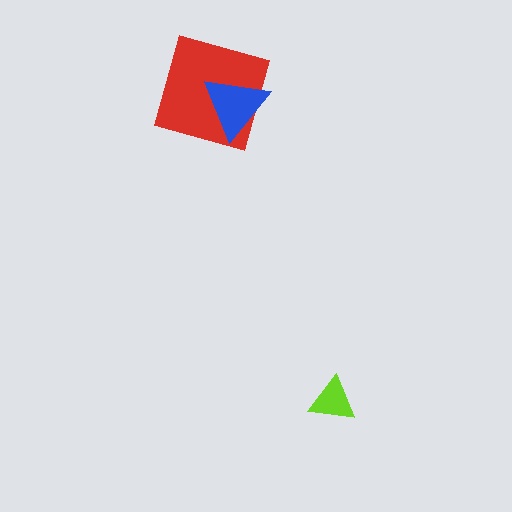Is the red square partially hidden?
Yes, it is partially covered by another shape.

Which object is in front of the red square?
The blue triangle is in front of the red square.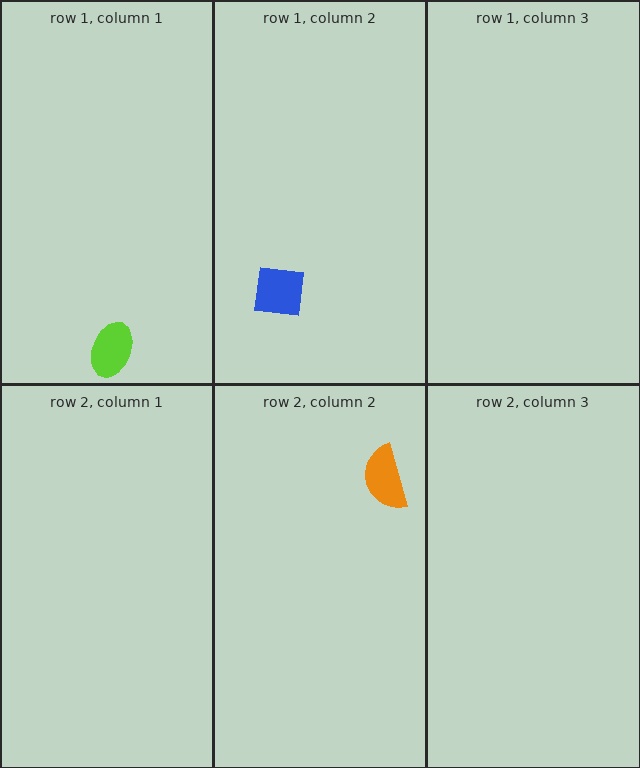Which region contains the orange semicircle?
The row 2, column 2 region.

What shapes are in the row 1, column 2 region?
The blue square.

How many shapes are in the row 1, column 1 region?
1.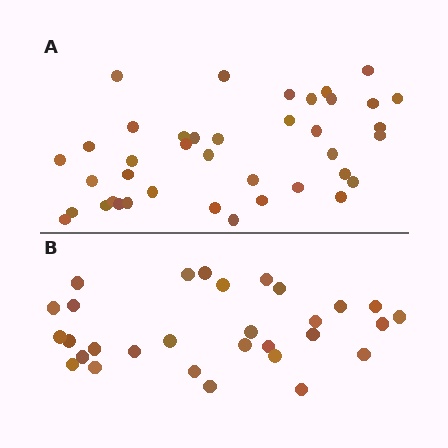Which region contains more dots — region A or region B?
Region A (the top region) has more dots.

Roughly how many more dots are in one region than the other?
Region A has roughly 10 or so more dots than region B.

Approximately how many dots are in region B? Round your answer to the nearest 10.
About 30 dots.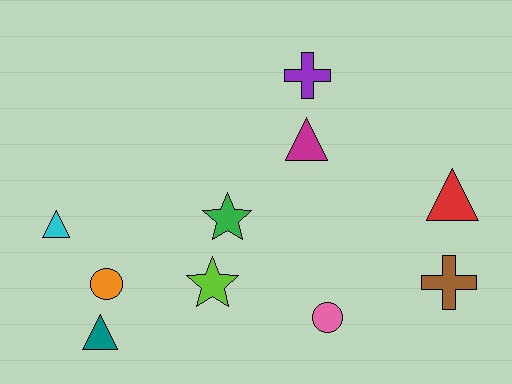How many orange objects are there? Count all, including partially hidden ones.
There is 1 orange object.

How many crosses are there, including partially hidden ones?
There are 2 crosses.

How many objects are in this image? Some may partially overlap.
There are 10 objects.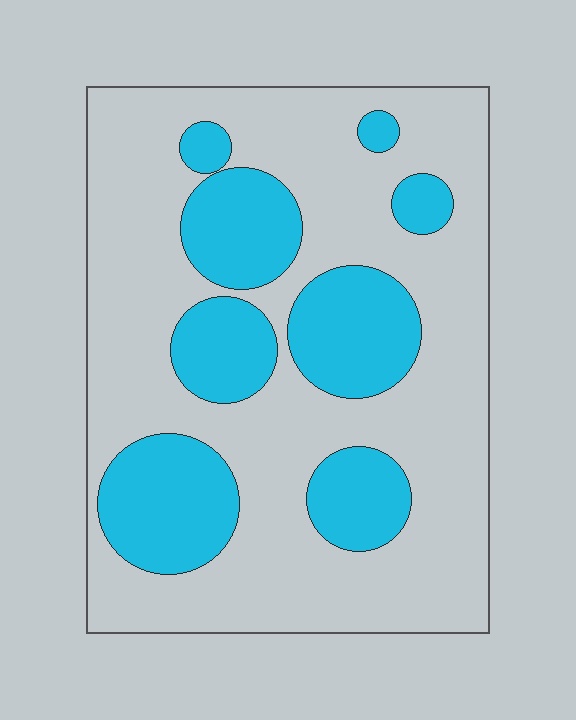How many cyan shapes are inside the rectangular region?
8.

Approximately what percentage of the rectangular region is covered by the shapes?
Approximately 30%.